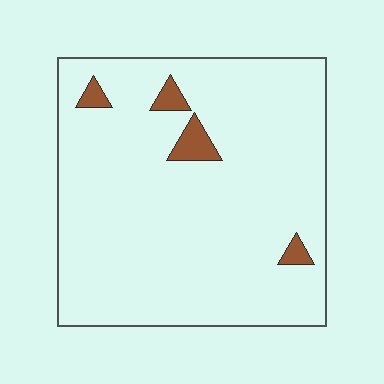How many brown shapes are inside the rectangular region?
4.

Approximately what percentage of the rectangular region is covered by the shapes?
Approximately 5%.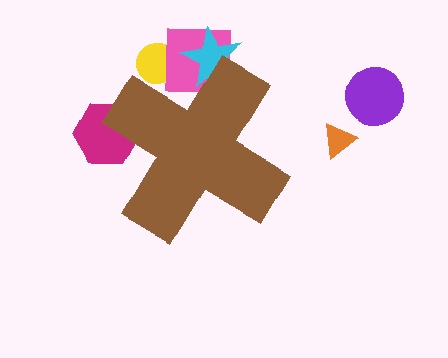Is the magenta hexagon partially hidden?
Yes, the magenta hexagon is partially hidden behind the brown cross.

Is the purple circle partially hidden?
No, the purple circle is fully visible.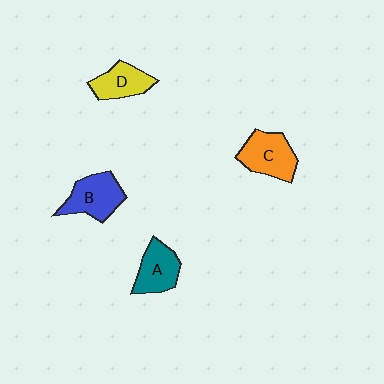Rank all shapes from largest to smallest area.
From largest to smallest: C (orange), B (blue), A (teal), D (yellow).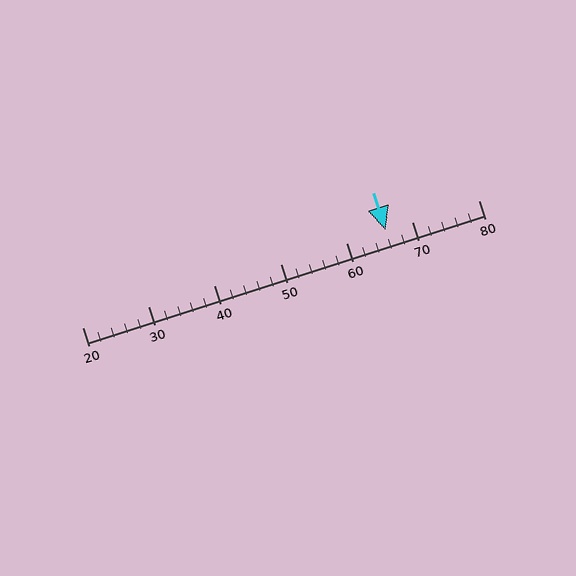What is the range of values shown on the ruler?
The ruler shows values from 20 to 80.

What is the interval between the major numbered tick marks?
The major tick marks are spaced 10 units apart.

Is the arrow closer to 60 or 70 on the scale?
The arrow is closer to 70.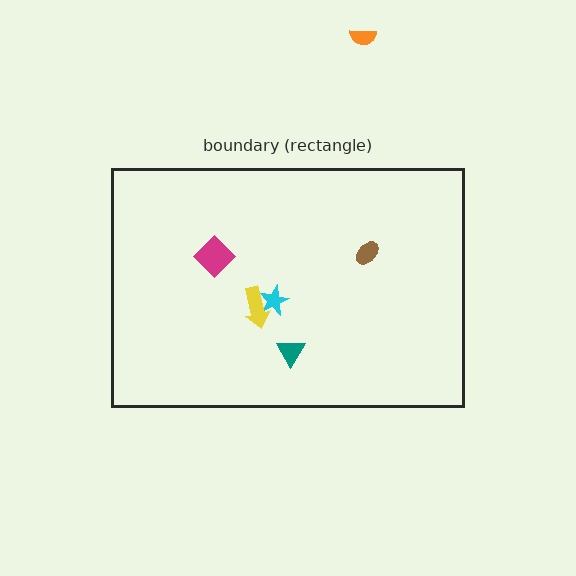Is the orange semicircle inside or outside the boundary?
Outside.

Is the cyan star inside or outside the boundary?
Inside.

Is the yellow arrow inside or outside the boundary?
Inside.